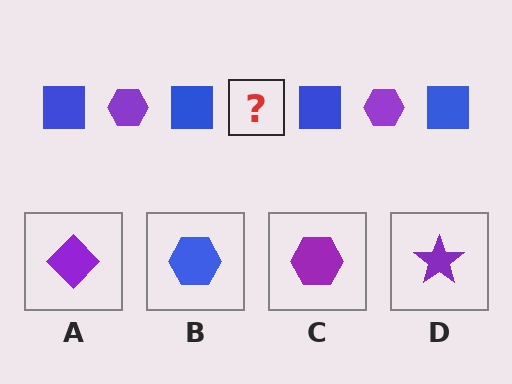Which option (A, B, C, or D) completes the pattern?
C.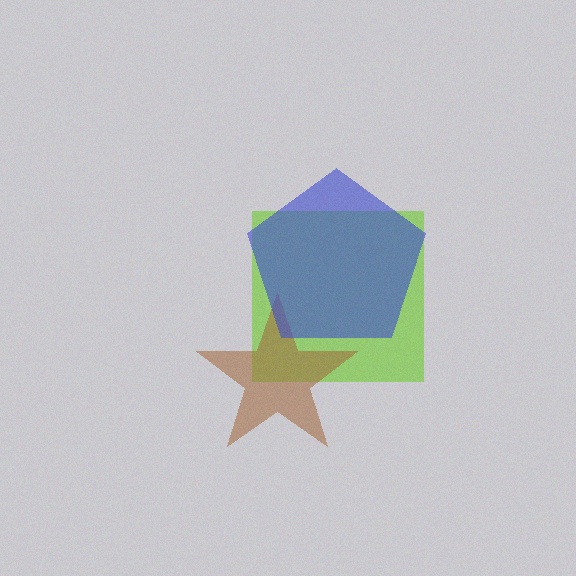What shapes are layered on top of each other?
The layered shapes are: a lime square, a brown star, a blue pentagon.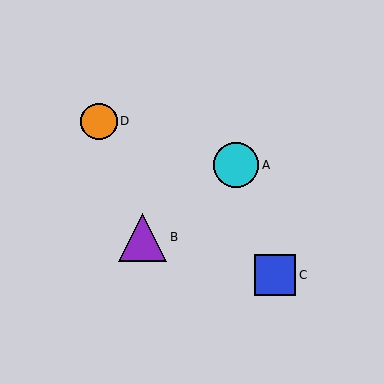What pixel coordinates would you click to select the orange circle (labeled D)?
Click at (99, 121) to select the orange circle D.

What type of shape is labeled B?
Shape B is a purple triangle.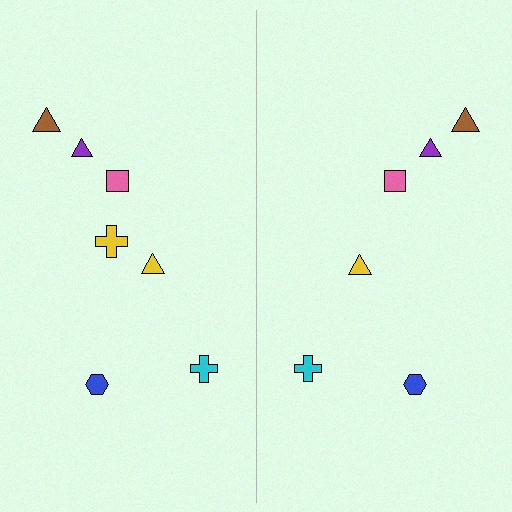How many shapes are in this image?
There are 13 shapes in this image.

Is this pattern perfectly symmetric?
No, the pattern is not perfectly symmetric. A yellow cross is missing from the right side.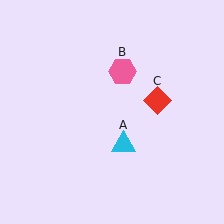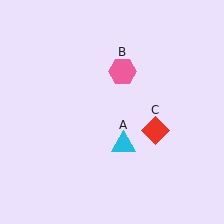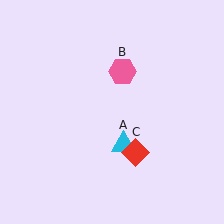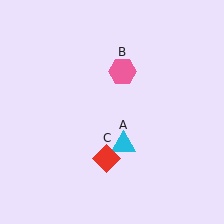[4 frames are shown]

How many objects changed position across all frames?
1 object changed position: red diamond (object C).